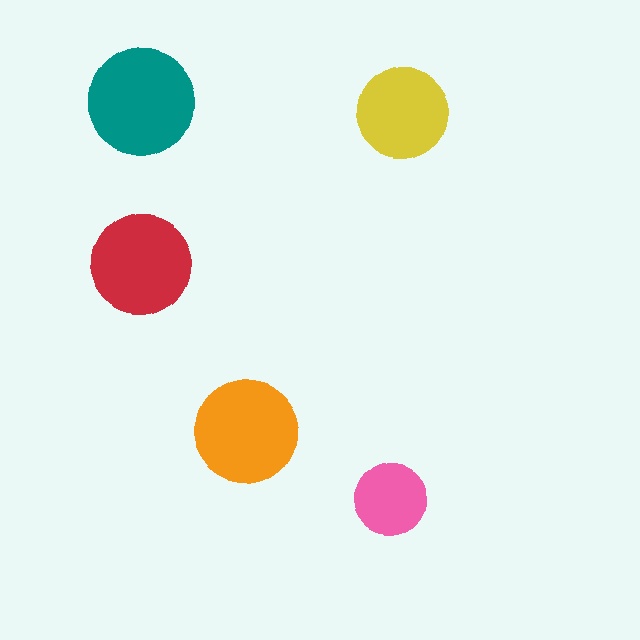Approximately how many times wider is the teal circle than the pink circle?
About 1.5 times wider.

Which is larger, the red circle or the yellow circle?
The red one.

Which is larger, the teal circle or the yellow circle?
The teal one.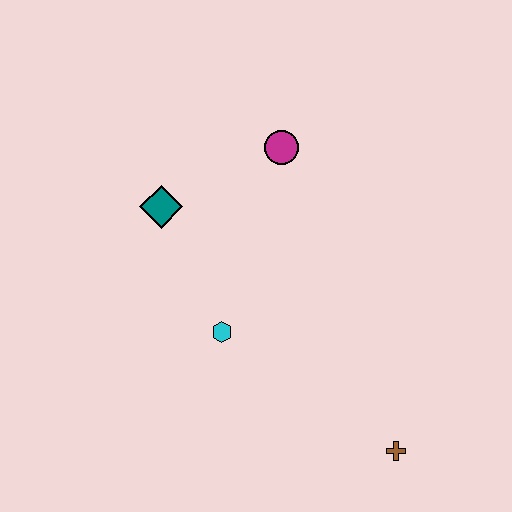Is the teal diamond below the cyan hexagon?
No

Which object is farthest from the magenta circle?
The brown cross is farthest from the magenta circle.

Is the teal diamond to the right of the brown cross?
No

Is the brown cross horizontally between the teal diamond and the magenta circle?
No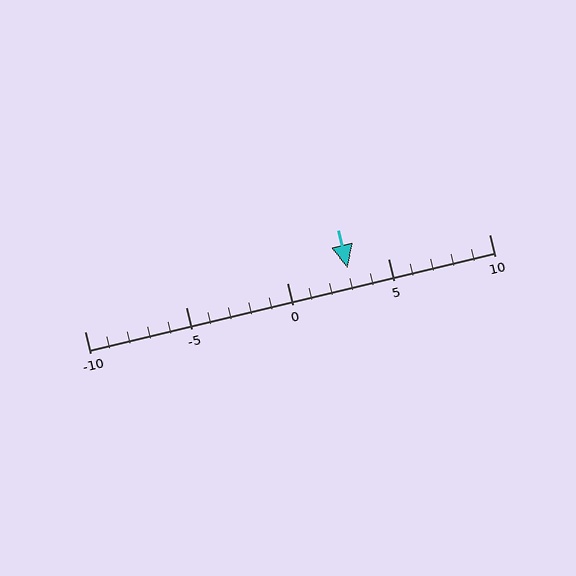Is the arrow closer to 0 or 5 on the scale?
The arrow is closer to 5.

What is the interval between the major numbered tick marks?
The major tick marks are spaced 5 units apart.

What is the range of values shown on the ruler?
The ruler shows values from -10 to 10.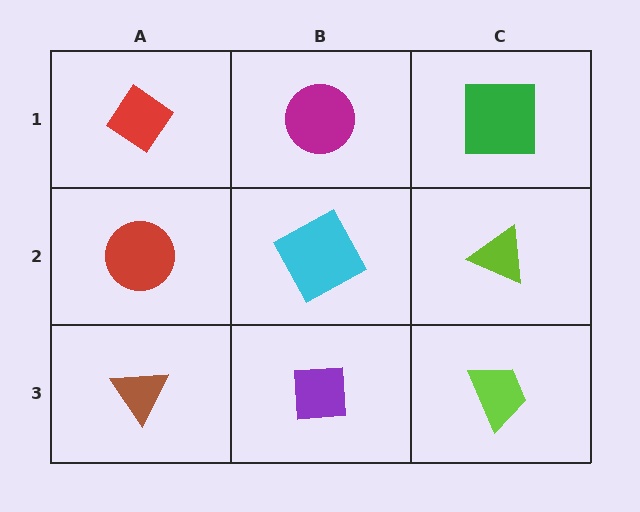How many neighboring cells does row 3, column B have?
3.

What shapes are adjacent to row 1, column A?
A red circle (row 2, column A), a magenta circle (row 1, column B).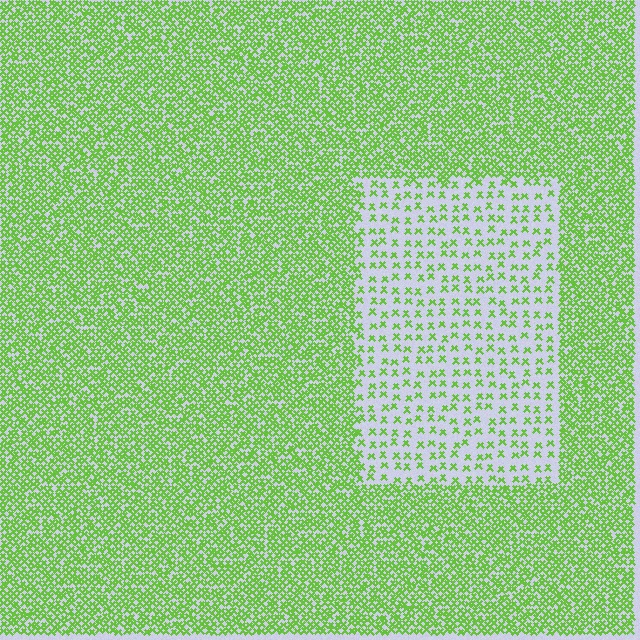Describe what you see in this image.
The image contains small lime elements arranged at two different densities. A rectangle-shaped region is visible where the elements are less densely packed than the surrounding area.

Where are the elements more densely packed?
The elements are more densely packed outside the rectangle boundary.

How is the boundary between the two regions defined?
The boundary is defined by a change in element density (approximately 3.0x ratio). All elements are the same color, size, and shape.